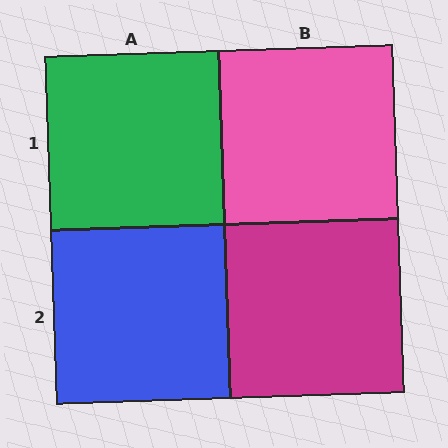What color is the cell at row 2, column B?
Magenta.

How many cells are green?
1 cell is green.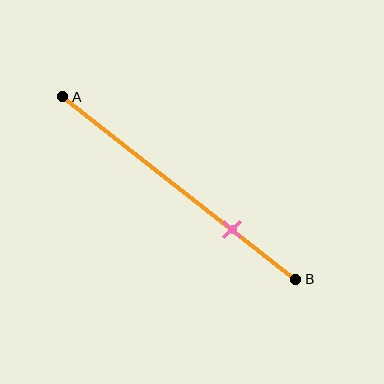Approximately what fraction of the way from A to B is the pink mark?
The pink mark is approximately 75% of the way from A to B.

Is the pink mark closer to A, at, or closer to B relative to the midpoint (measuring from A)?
The pink mark is closer to point B than the midpoint of segment AB.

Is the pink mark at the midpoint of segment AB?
No, the mark is at about 75% from A, not at the 50% midpoint.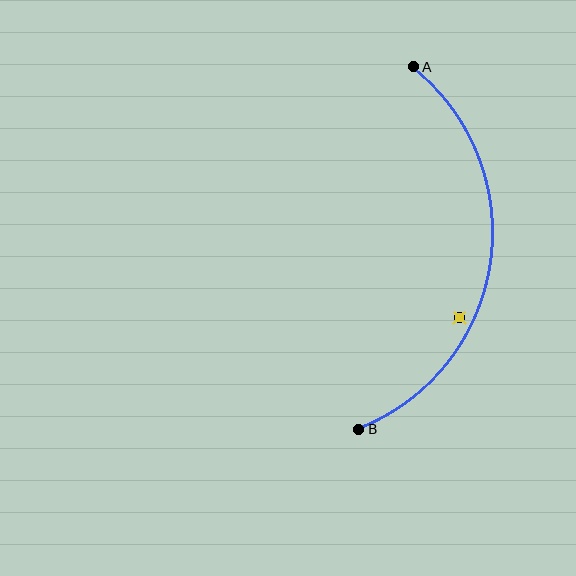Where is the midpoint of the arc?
The arc midpoint is the point on the curve farthest from the straight line joining A and B. It sits to the right of that line.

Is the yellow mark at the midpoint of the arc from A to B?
No — the yellow mark does not lie on the arc at all. It sits slightly inside the curve.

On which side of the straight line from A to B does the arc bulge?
The arc bulges to the right of the straight line connecting A and B.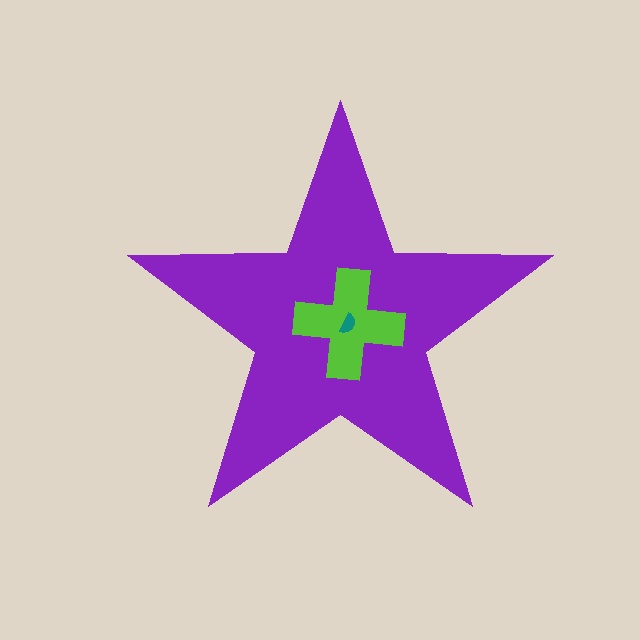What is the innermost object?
The teal semicircle.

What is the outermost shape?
The purple star.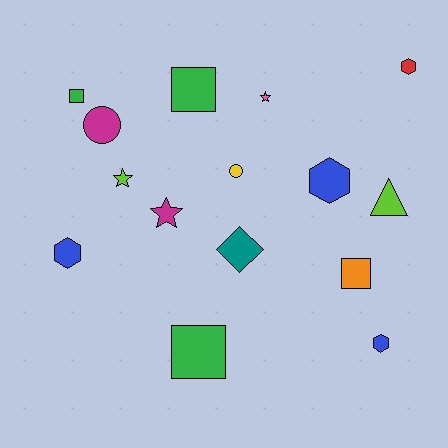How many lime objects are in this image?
There are 2 lime objects.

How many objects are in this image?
There are 15 objects.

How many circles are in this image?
There are 2 circles.